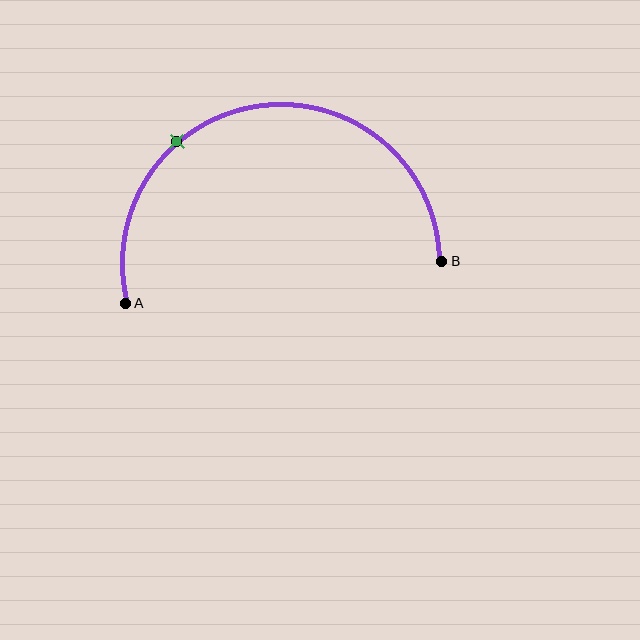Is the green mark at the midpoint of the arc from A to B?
No. The green mark lies on the arc but is closer to endpoint A. The arc midpoint would be at the point on the curve equidistant along the arc from both A and B.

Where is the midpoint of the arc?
The arc midpoint is the point on the curve farthest from the straight line joining A and B. It sits above that line.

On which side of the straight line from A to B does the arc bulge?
The arc bulges above the straight line connecting A and B.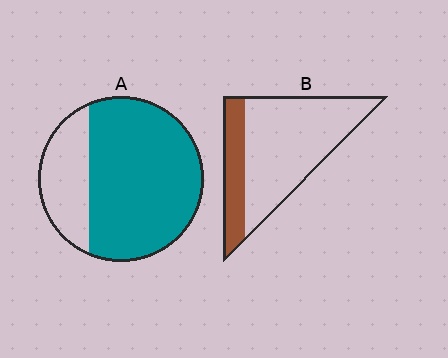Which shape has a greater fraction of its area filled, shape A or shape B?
Shape A.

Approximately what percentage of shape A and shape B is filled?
A is approximately 75% and B is approximately 25%.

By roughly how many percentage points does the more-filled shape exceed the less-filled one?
By roughly 50 percentage points (A over B).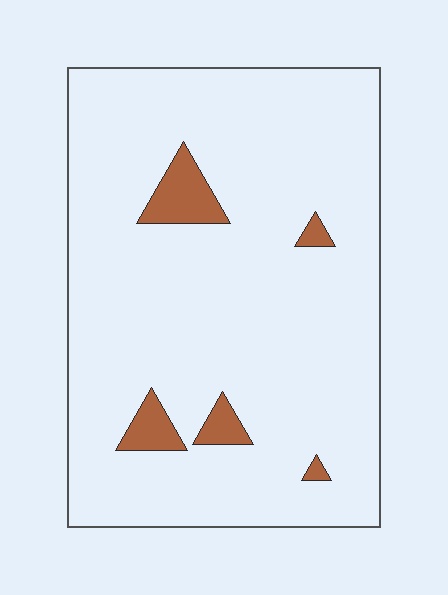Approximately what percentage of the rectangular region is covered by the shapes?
Approximately 5%.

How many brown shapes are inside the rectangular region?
5.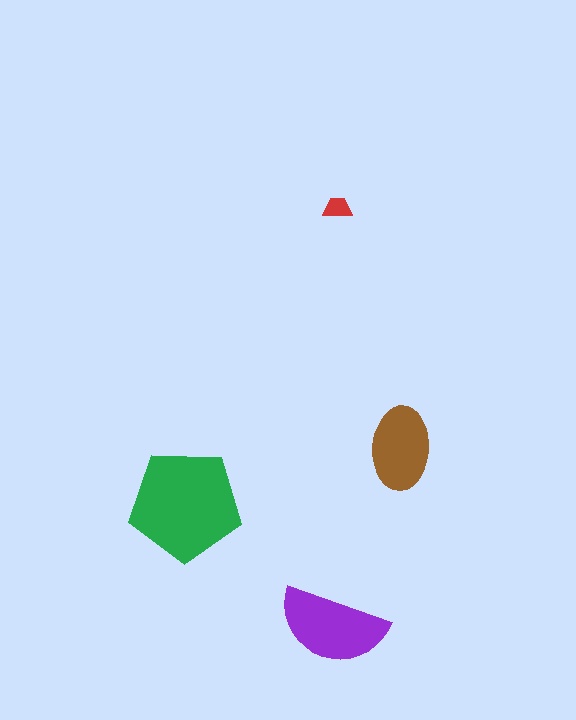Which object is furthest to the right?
The brown ellipse is rightmost.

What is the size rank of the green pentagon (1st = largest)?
1st.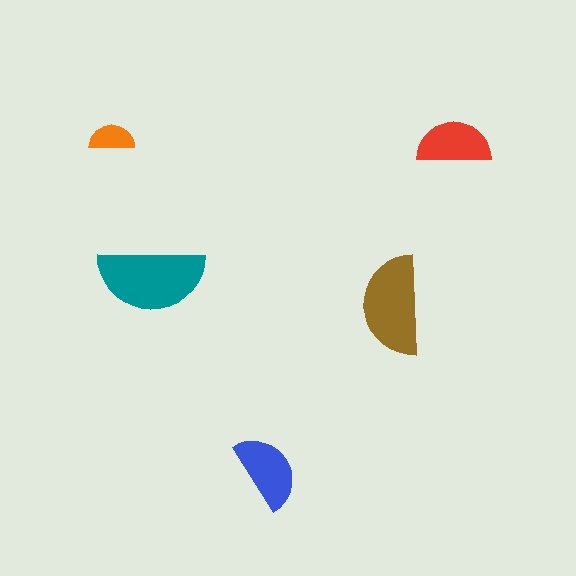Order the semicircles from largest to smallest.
the teal one, the brown one, the blue one, the red one, the orange one.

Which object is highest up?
The orange semicircle is topmost.